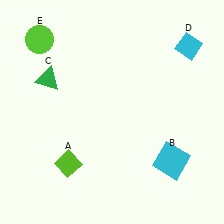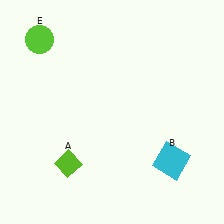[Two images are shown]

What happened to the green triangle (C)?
The green triangle (C) was removed in Image 2. It was in the top-left area of Image 1.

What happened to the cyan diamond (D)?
The cyan diamond (D) was removed in Image 2. It was in the top-right area of Image 1.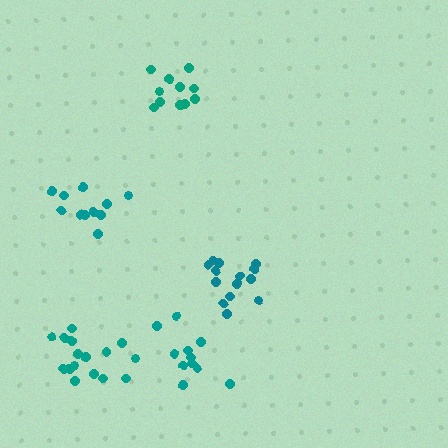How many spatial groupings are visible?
There are 5 spatial groupings.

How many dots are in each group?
Group 1: 14 dots, Group 2: 11 dots, Group 3: 16 dots, Group 4: 12 dots, Group 5: 11 dots (64 total).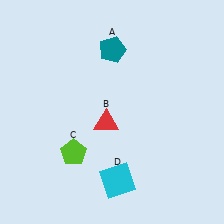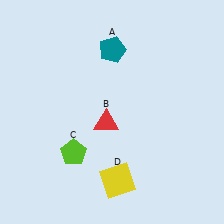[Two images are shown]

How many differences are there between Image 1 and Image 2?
There is 1 difference between the two images.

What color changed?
The square (D) changed from cyan in Image 1 to yellow in Image 2.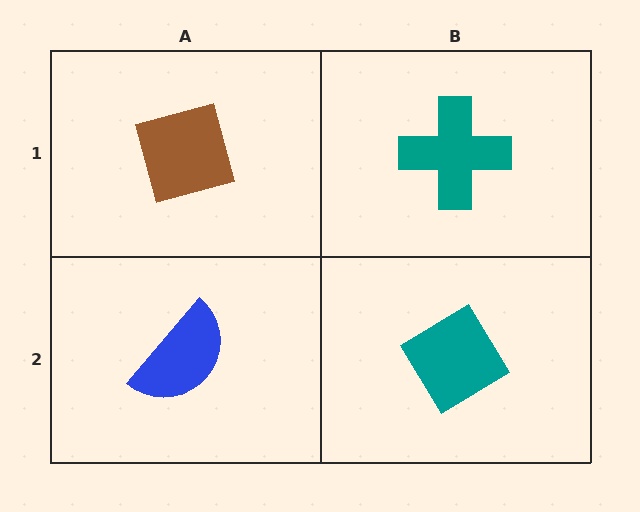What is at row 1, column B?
A teal cross.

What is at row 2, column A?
A blue semicircle.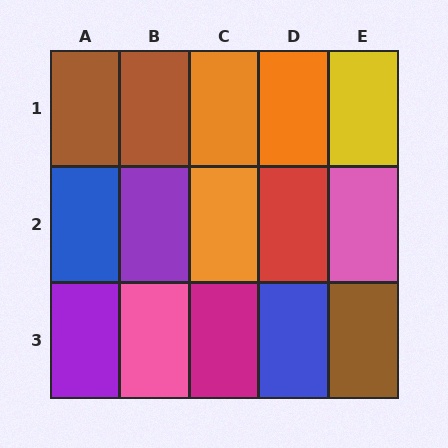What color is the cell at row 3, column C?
Magenta.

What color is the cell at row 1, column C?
Orange.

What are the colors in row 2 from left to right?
Blue, purple, orange, red, pink.